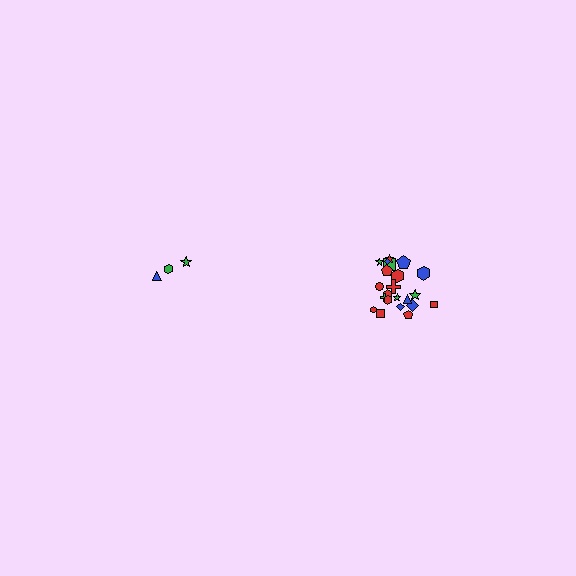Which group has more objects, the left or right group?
The right group.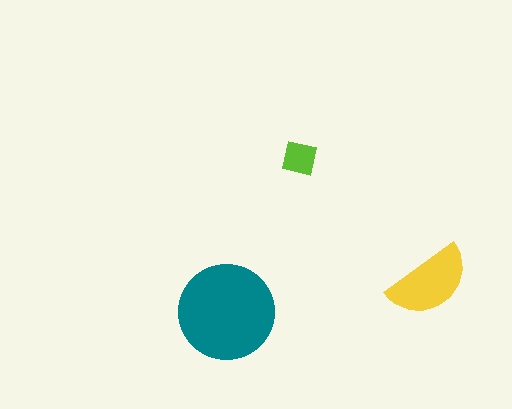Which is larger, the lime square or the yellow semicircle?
The yellow semicircle.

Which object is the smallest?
The lime square.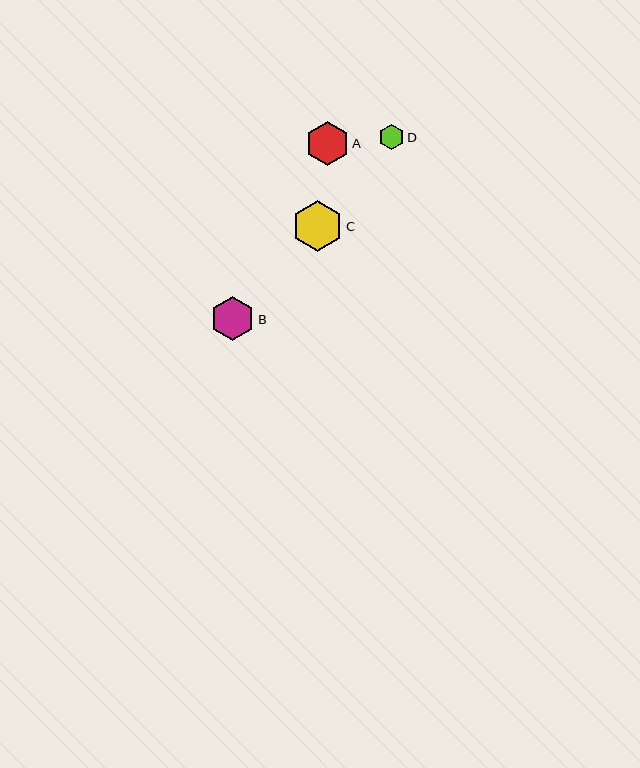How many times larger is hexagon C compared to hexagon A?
Hexagon C is approximately 1.2 times the size of hexagon A.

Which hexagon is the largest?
Hexagon C is the largest with a size of approximately 51 pixels.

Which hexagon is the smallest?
Hexagon D is the smallest with a size of approximately 25 pixels.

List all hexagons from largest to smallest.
From largest to smallest: C, B, A, D.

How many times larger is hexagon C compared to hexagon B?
Hexagon C is approximately 1.1 times the size of hexagon B.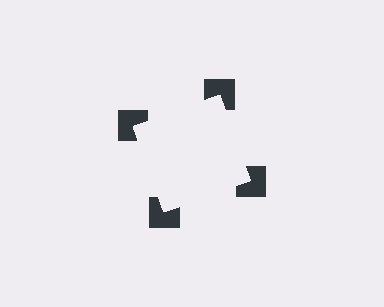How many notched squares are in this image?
There are 4 — one at each vertex of the illusory square.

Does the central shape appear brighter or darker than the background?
It typically appears slightly brighter than the background, even though no actual brightness change is drawn.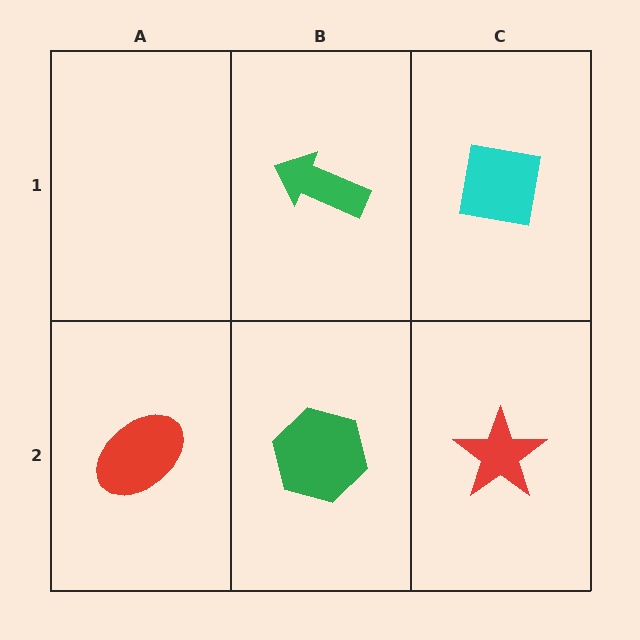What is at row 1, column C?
A cyan square.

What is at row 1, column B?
A green arrow.